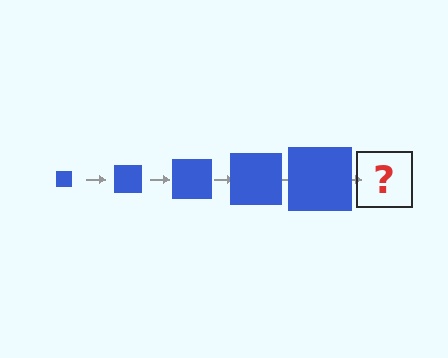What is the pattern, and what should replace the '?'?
The pattern is that the square gets progressively larger each step. The '?' should be a blue square, larger than the previous one.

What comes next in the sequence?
The next element should be a blue square, larger than the previous one.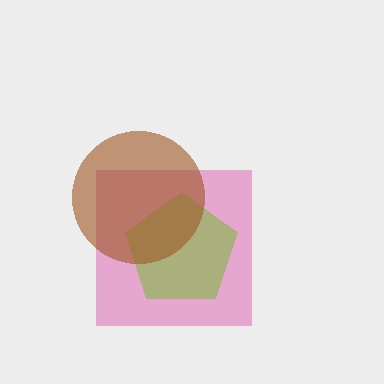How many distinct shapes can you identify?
There are 3 distinct shapes: a pink square, a lime pentagon, a brown circle.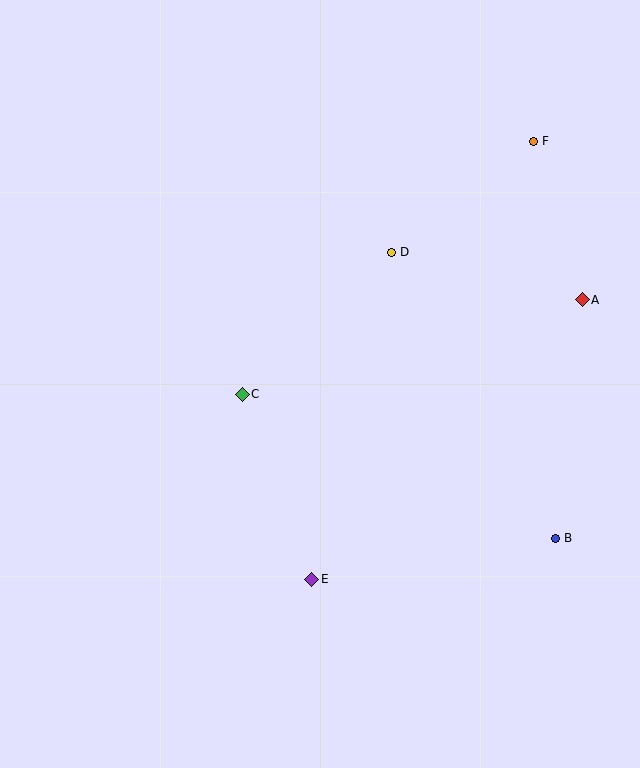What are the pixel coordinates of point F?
Point F is at (533, 141).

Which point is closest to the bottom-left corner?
Point E is closest to the bottom-left corner.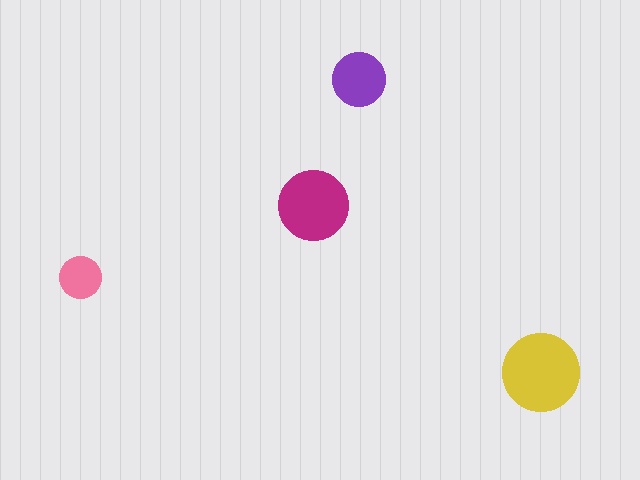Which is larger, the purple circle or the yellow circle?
The yellow one.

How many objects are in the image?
There are 4 objects in the image.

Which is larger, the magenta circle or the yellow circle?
The yellow one.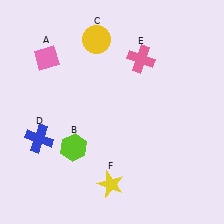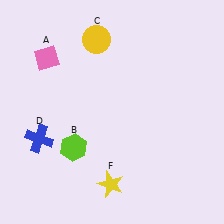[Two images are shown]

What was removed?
The pink cross (E) was removed in Image 2.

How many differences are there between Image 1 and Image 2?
There is 1 difference between the two images.